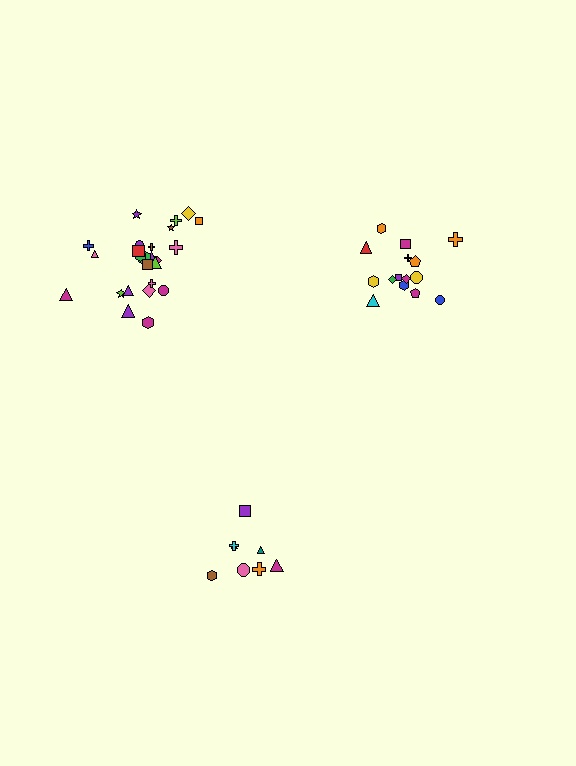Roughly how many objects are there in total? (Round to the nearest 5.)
Roughly 50 objects in total.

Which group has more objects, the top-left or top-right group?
The top-left group.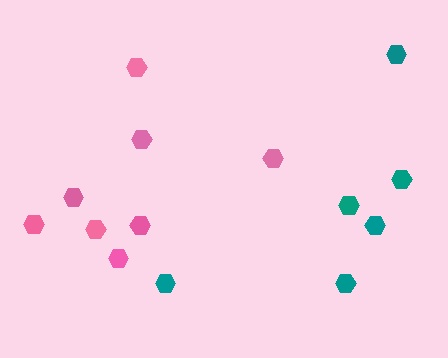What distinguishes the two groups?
There are 2 groups: one group of teal hexagons (6) and one group of pink hexagons (8).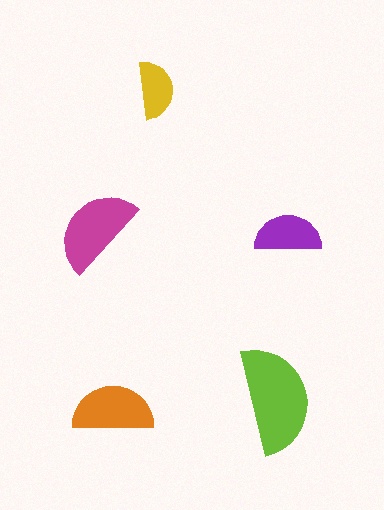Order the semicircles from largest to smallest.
the lime one, the magenta one, the orange one, the purple one, the yellow one.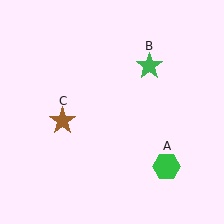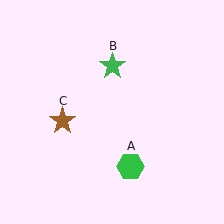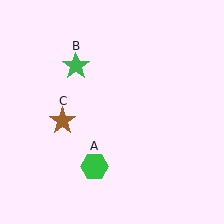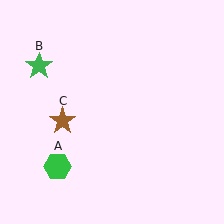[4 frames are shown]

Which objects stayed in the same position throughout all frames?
Brown star (object C) remained stationary.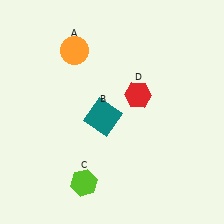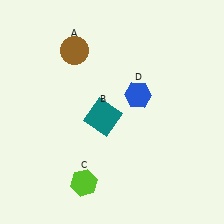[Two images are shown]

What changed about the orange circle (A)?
In Image 1, A is orange. In Image 2, it changed to brown.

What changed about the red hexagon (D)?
In Image 1, D is red. In Image 2, it changed to blue.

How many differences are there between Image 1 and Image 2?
There are 2 differences between the two images.